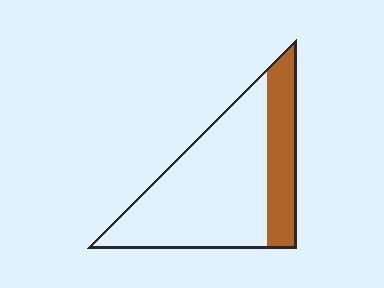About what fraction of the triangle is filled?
About one quarter (1/4).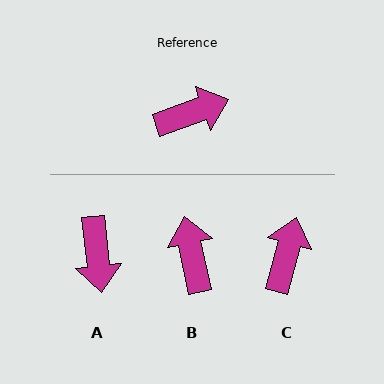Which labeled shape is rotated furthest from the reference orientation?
A, about 104 degrees away.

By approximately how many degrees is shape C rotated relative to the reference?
Approximately 55 degrees counter-clockwise.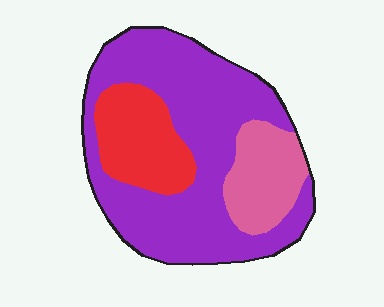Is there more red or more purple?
Purple.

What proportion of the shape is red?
Red takes up about one fifth (1/5) of the shape.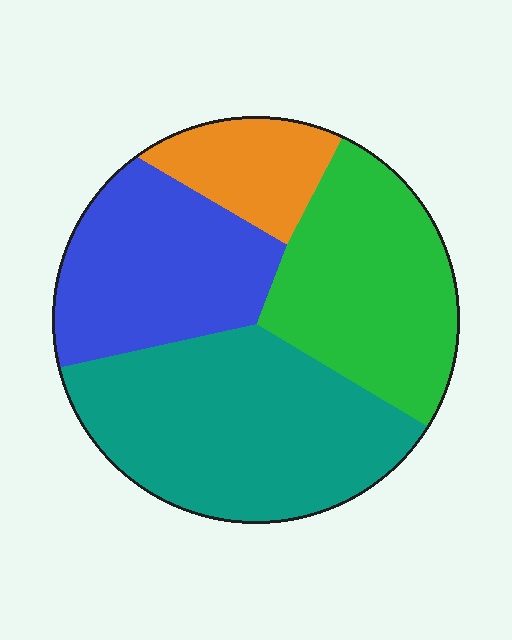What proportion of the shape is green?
Green takes up about one quarter (1/4) of the shape.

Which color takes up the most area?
Teal, at roughly 35%.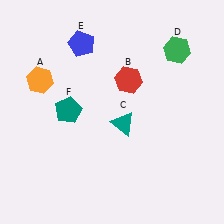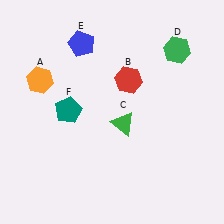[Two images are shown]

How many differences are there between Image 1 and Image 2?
There is 1 difference between the two images.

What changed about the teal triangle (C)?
In Image 1, C is teal. In Image 2, it changed to green.